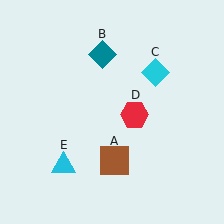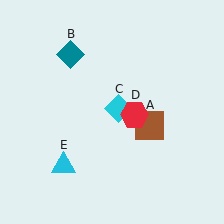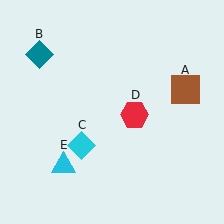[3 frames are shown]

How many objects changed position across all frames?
3 objects changed position: brown square (object A), teal diamond (object B), cyan diamond (object C).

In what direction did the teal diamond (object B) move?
The teal diamond (object B) moved left.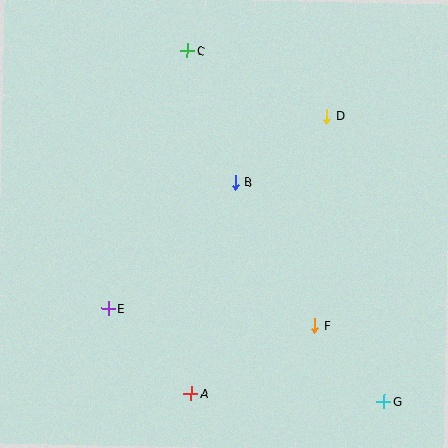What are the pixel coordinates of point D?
Point D is at (327, 117).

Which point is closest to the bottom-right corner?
Point G is closest to the bottom-right corner.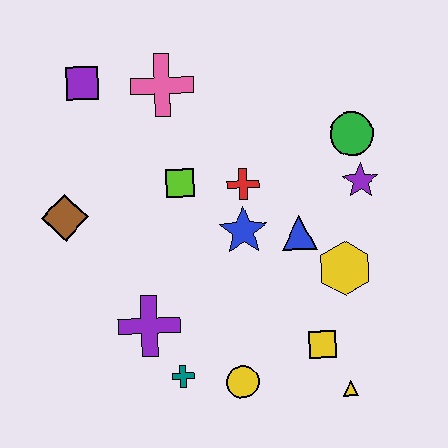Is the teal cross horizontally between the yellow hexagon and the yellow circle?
No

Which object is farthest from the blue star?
The purple square is farthest from the blue star.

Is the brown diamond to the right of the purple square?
No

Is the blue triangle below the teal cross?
No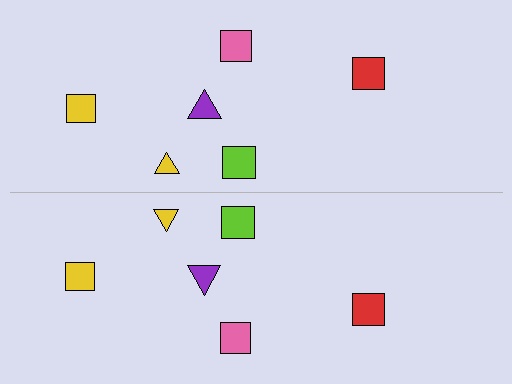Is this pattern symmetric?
Yes, this pattern has bilateral (reflection) symmetry.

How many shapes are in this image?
There are 12 shapes in this image.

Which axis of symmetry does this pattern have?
The pattern has a horizontal axis of symmetry running through the center of the image.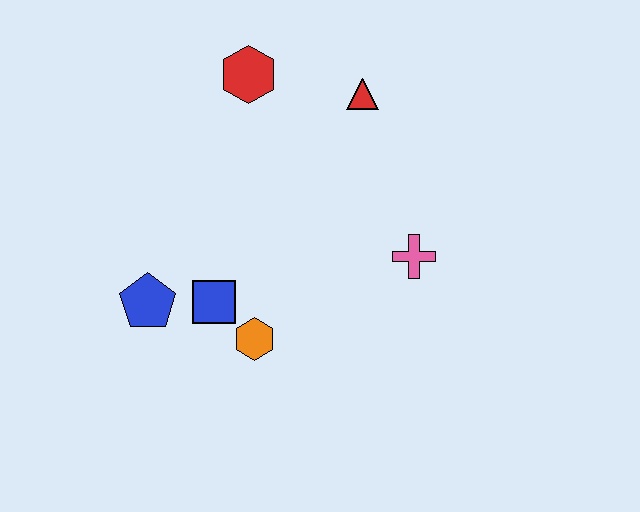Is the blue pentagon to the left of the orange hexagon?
Yes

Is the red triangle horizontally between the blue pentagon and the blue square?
No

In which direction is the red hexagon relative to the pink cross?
The red hexagon is above the pink cross.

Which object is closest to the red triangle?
The red hexagon is closest to the red triangle.